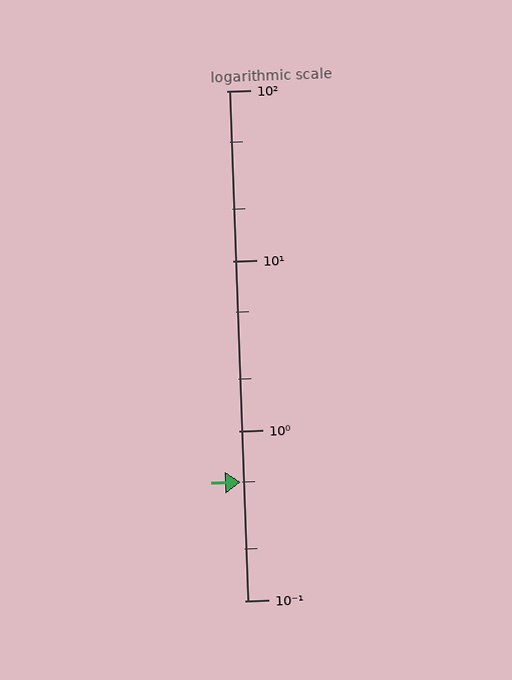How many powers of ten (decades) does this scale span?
The scale spans 3 decades, from 0.1 to 100.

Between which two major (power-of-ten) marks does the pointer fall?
The pointer is between 0.1 and 1.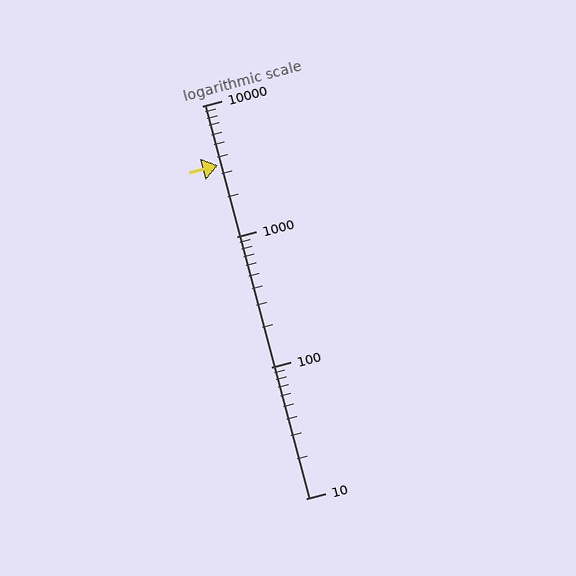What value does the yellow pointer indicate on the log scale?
The pointer indicates approximately 3500.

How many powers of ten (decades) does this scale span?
The scale spans 3 decades, from 10 to 10000.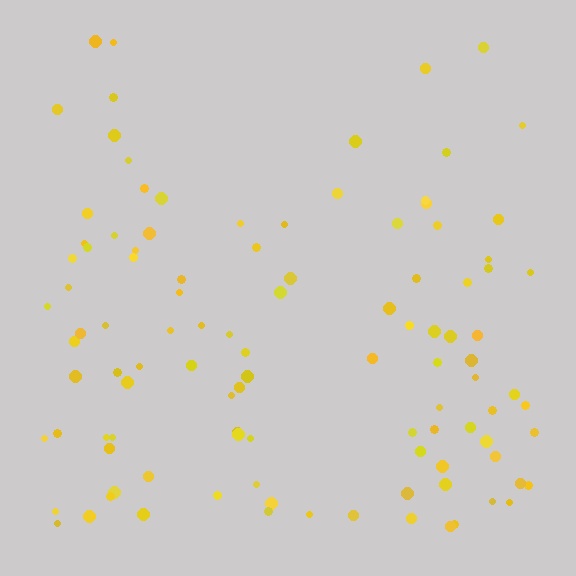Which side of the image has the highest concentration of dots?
The bottom.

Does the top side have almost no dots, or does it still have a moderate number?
Still a moderate number, just noticeably fewer than the bottom.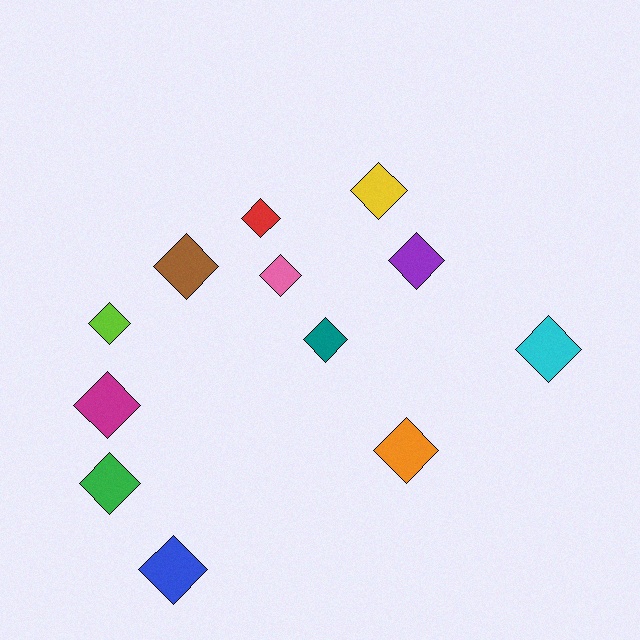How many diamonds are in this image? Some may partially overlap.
There are 12 diamonds.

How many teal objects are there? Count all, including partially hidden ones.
There is 1 teal object.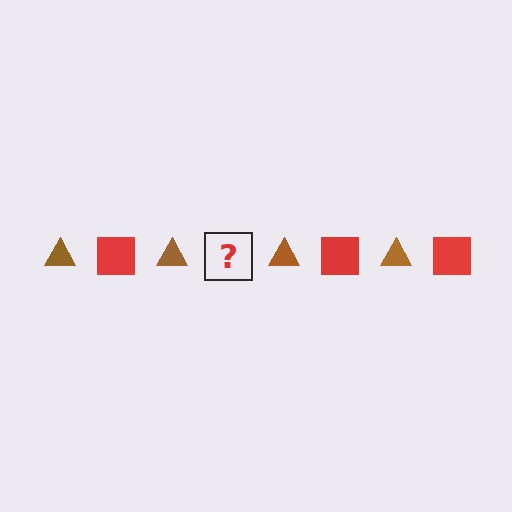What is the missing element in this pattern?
The missing element is a red square.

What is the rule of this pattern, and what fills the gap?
The rule is that the pattern alternates between brown triangle and red square. The gap should be filled with a red square.